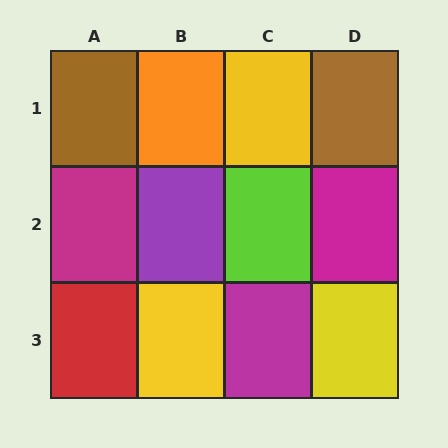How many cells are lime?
1 cell is lime.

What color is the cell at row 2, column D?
Magenta.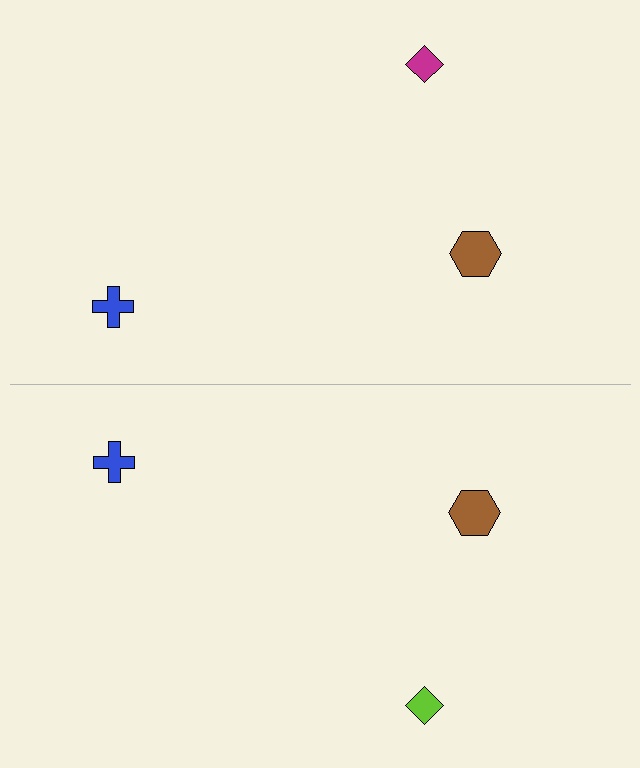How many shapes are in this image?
There are 6 shapes in this image.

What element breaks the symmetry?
The lime diamond on the bottom side breaks the symmetry — its mirror counterpart is magenta.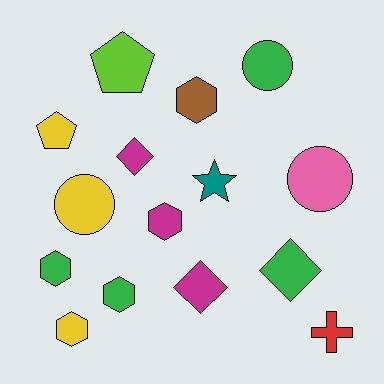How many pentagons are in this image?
There are 2 pentagons.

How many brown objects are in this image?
There is 1 brown object.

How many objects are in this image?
There are 15 objects.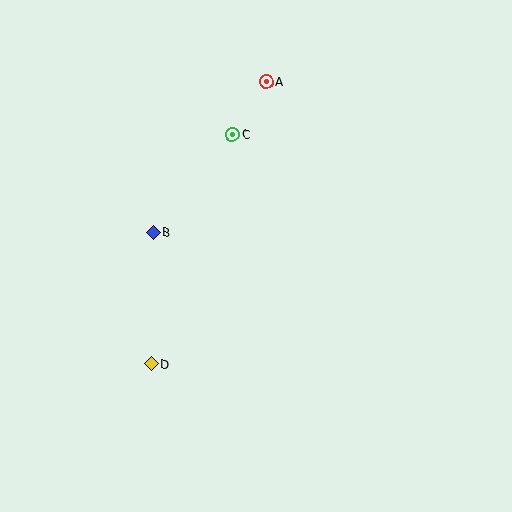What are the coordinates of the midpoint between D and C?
The midpoint between D and C is at (192, 249).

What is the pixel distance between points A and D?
The distance between A and D is 305 pixels.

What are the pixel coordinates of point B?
Point B is at (153, 232).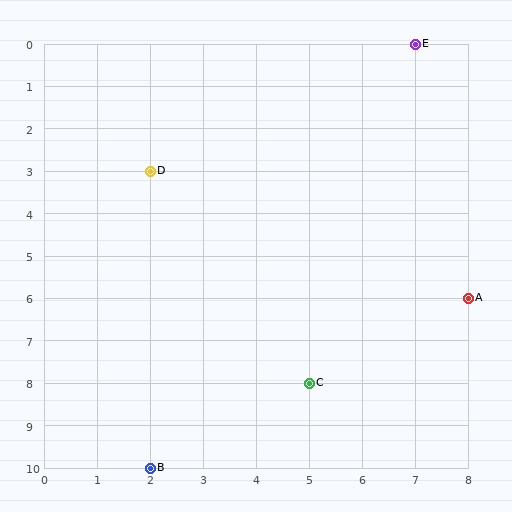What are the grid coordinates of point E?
Point E is at grid coordinates (7, 0).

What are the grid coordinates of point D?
Point D is at grid coordinates (2, 3).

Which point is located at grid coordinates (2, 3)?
Point D is at (2, 3).